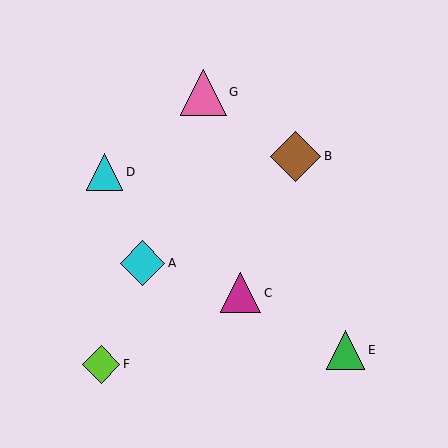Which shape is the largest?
The brown diamond (labeled B) is the largest.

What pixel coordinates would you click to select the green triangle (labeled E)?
Click at (346, 350) to select the green triangle E.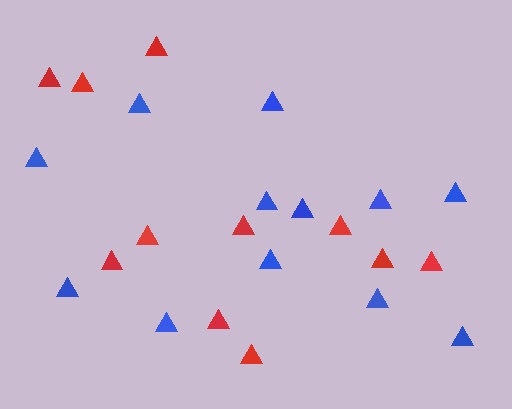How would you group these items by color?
There are 2 groups: one group of red triangles (11) and one group of blue triangles (12).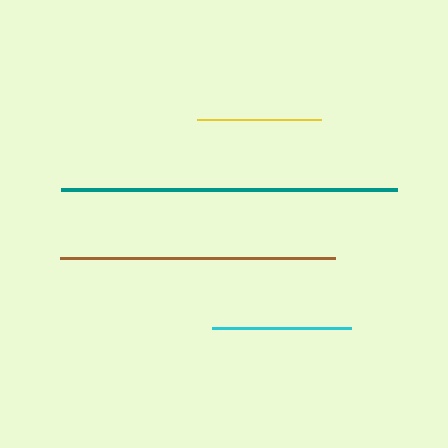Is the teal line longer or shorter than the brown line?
The teal line is longer than the brown line.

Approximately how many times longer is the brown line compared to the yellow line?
The brown line is approximately 2.2 times the length of the yellow line.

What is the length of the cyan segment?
The cyan segment is approximately 139 pixels long.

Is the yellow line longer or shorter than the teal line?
The teal line is longer than the yellow line.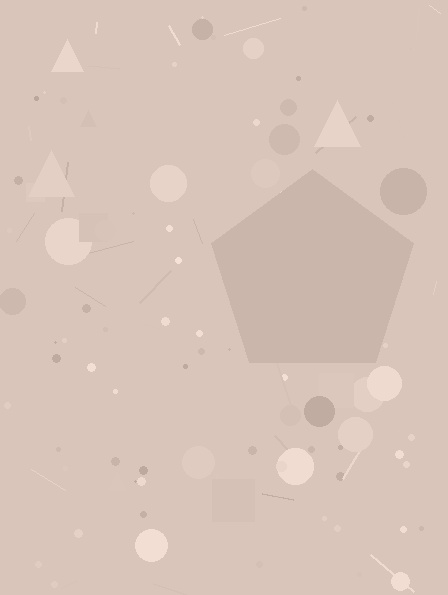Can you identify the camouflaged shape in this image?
The camouflaged shape is a pentagon.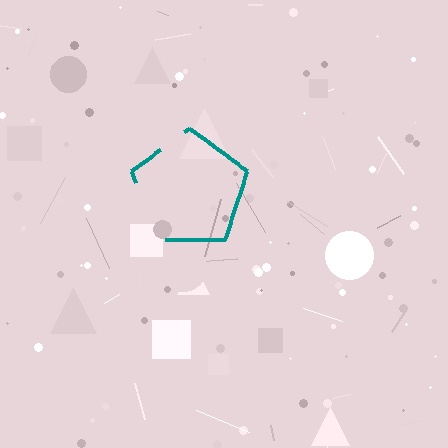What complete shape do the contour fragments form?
The contour fragments form a pentagon.